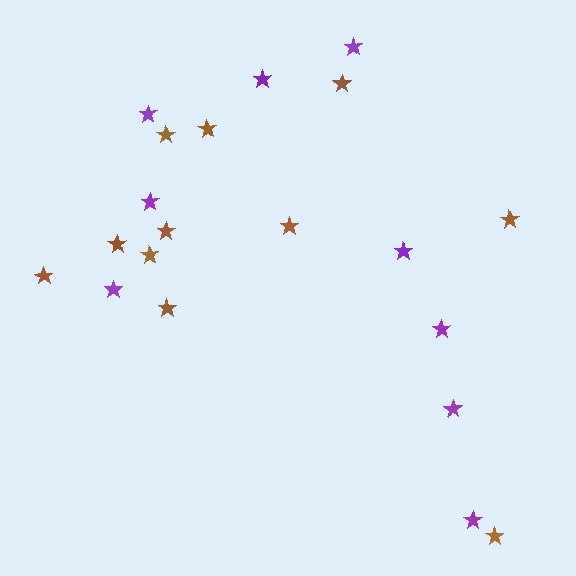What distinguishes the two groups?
There are 2 groups: one group of brown stars (11) and one group of purple stars (9).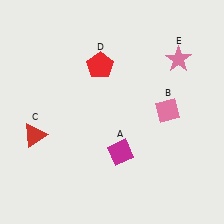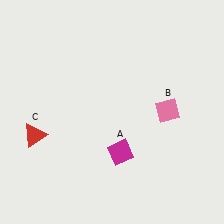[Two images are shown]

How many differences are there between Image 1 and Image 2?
There are 2 differences between the two images.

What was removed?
The red pentagon (D), the pink star (E) were removed in Image 2.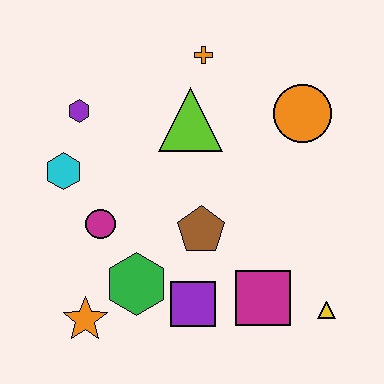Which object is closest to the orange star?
The green hexagon is closest to the orange star.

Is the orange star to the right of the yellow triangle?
No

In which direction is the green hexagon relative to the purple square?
The green hexagon is to the left of the purple square.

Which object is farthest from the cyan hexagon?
The yellow triangle is farthest from the cyan hexagon.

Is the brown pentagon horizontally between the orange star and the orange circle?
Yes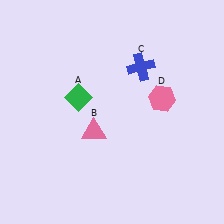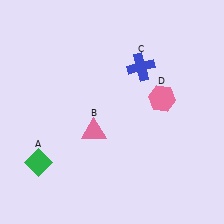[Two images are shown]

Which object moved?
The green diamond (A) moved down.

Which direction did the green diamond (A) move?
The green diamond (A) moved down.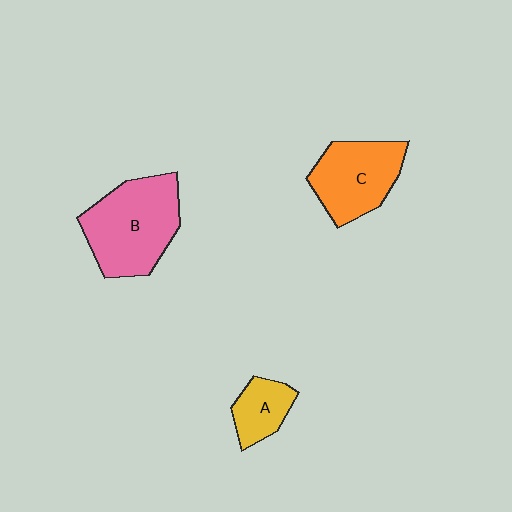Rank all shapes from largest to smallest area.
From largest to smallest: B (pink), C (orange), A (yellow).